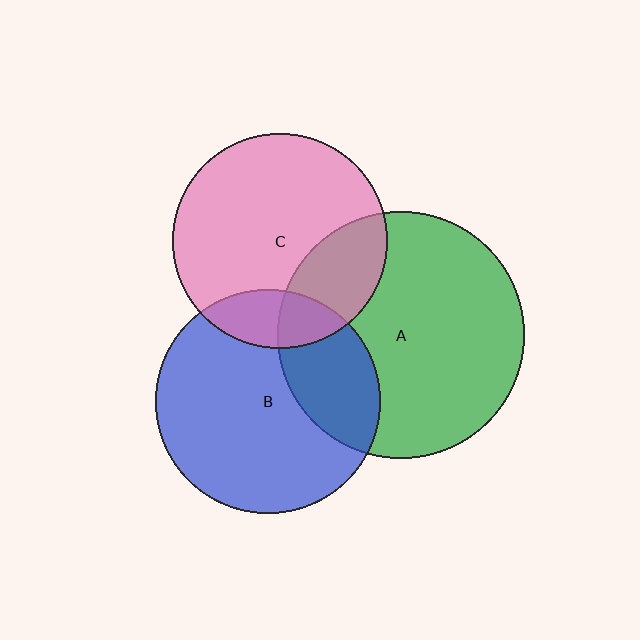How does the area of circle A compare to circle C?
Approximately 1.3 times.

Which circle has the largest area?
Circle A (green).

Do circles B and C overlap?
Yes.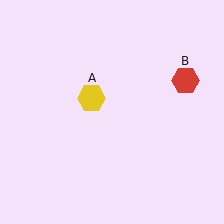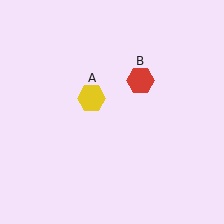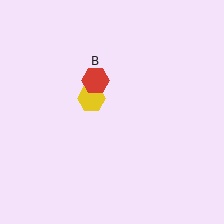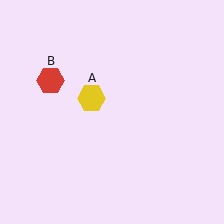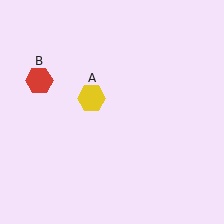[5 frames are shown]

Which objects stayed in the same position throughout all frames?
Yellow hexagon (object A) remained stationary.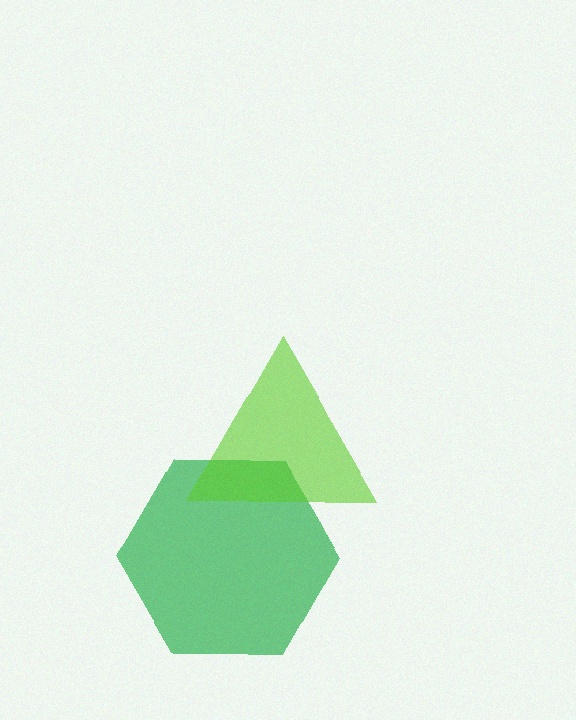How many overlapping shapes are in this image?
There are 2 overlapping shapes in the image.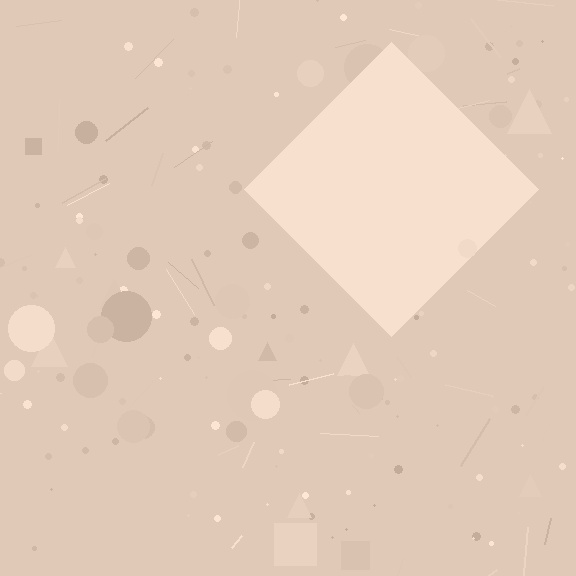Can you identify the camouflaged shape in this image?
The camouflaged shape is a diamond.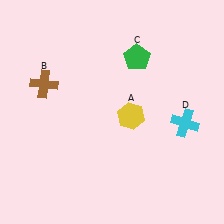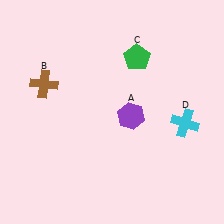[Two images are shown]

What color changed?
The hexagon (A) changed from yellow in Image 1 to purple in Image 2.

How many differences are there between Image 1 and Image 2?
There is 1 difference between the two images.